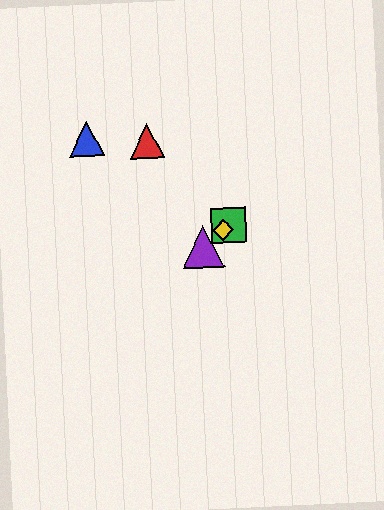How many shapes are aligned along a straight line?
3 shapes (the green square, the yellow diamond, the purple triangle) are aligned along a straight line.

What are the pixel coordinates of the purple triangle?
The purple triangle is at (203, 247).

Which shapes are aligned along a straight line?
The green square, the yellow diamond, the purple triangle are aligned along a straight line.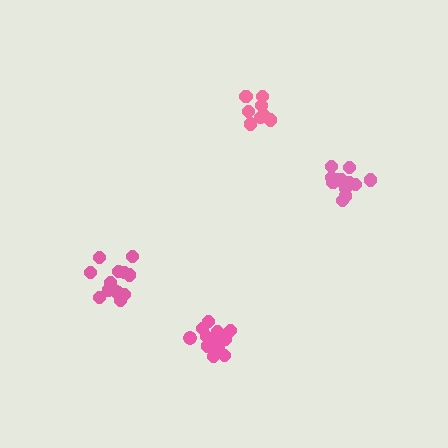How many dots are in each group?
Group 1: 12 dots, Group 2: 13 dots, Group 3: 8 dots, Group 4: 13 dots (46 total).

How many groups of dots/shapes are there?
There are 4 groups.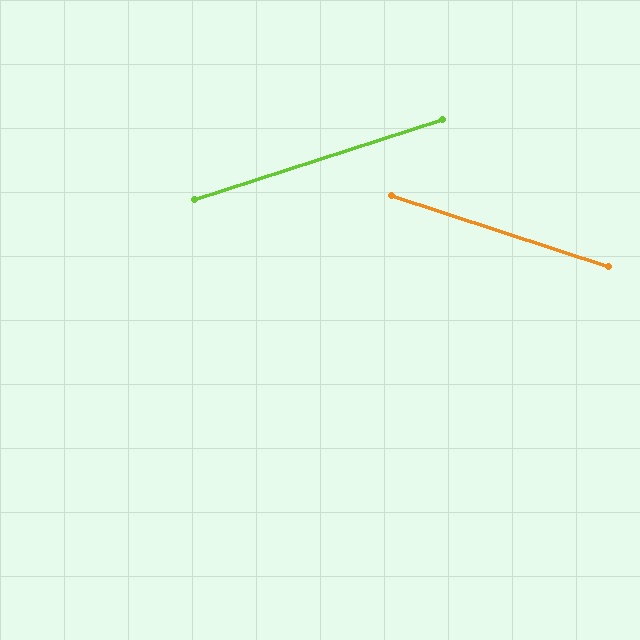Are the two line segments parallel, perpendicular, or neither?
Neither parallel nor perpendicular — they differ by about 36°.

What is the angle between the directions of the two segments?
Approximately 36 degrees.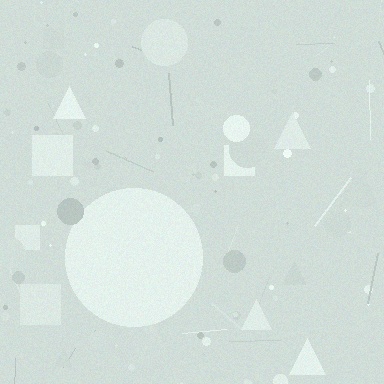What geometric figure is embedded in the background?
A circle is embedded in the background.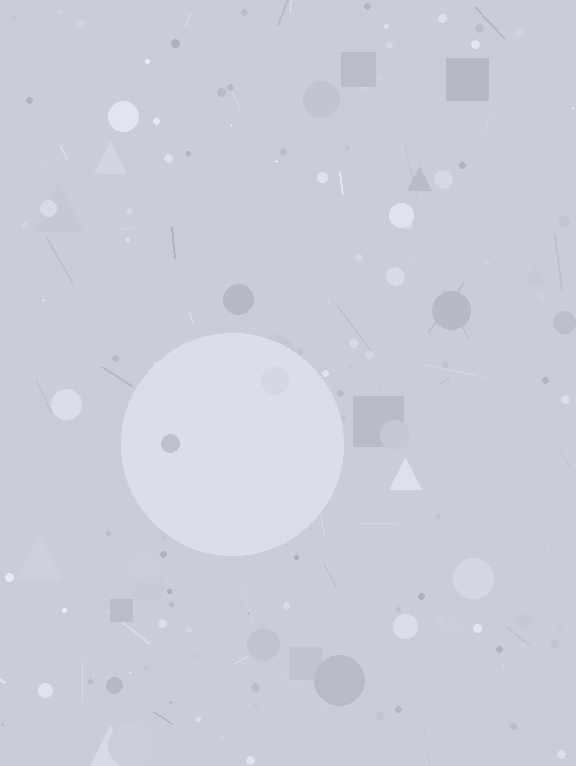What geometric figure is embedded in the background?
A circle is embedded in the background.